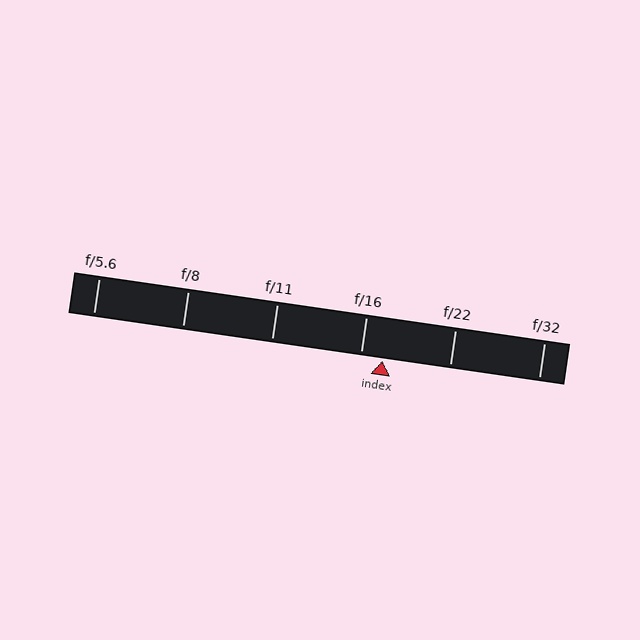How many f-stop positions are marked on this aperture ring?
There are 6 f-stop positions marked.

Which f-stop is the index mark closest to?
The index mark is closest to f/16.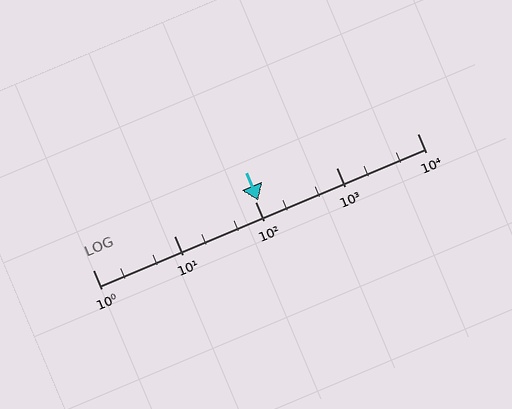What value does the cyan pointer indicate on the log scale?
The pointer indicates approximately 110.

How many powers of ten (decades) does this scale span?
The scale spans 4 decades, from 1 to 10000.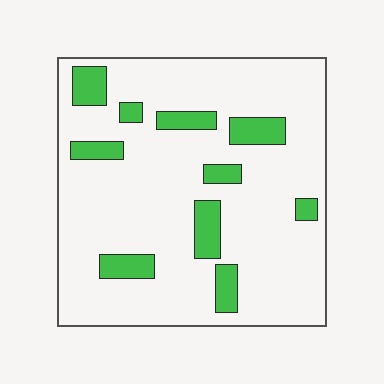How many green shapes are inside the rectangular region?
10.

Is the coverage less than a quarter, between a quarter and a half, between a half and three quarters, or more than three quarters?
Less than a quarter.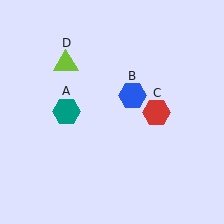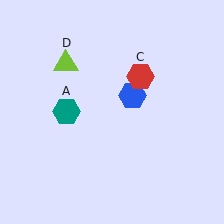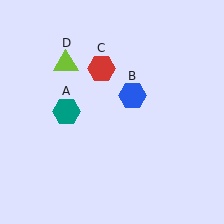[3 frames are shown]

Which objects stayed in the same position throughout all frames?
Teal hexagon (object A) and blue hexagon (object B) and lime triangle (object D) remained stationary.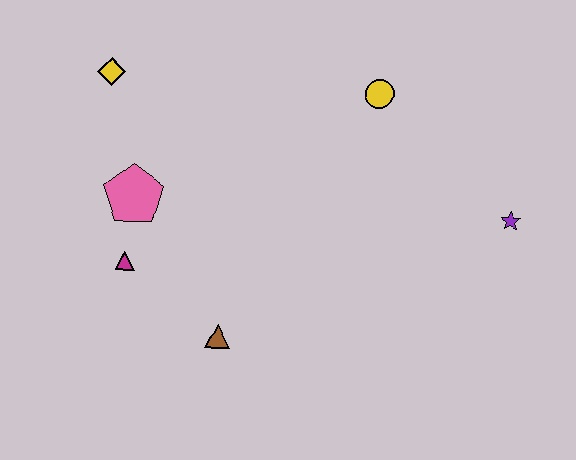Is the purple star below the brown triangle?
No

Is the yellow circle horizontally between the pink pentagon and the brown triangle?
No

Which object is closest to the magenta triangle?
The pink pentagon is closest to the magenta triangle.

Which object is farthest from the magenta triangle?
The purple star is farthest from the magenta triangle.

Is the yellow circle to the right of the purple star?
No